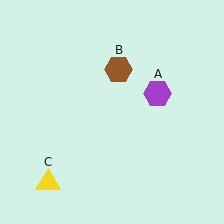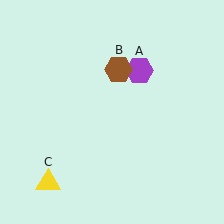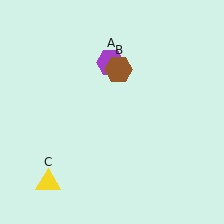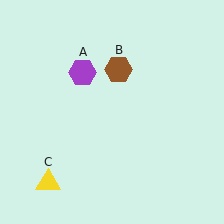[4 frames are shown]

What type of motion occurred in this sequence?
The purple hexagon (object A) rotated counterclockwise around the center of the scene.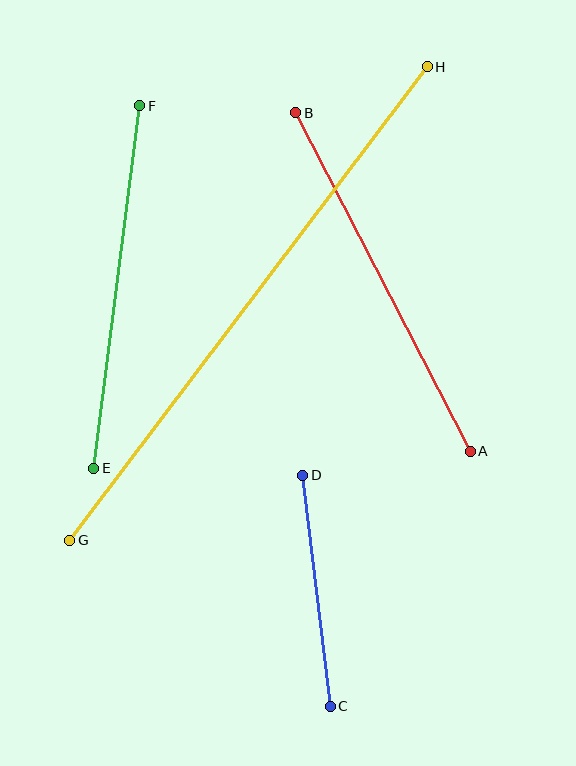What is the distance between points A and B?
The distance is approximately 381 pixels.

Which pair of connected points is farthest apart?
Points G and H are farthest apart.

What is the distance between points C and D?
The distance is approximately 233 pixels.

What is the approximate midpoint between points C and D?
The midpoint is at approximately (316, 591) pixels.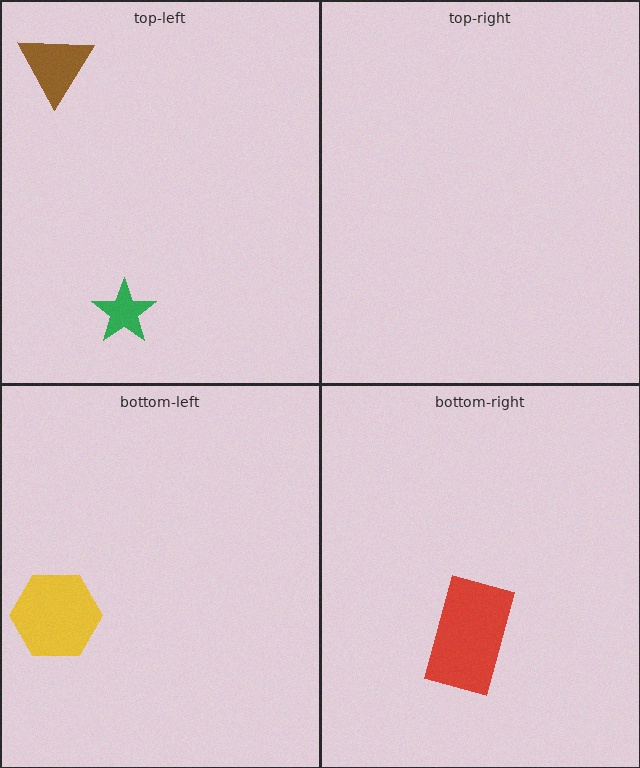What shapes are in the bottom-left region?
The yellow hexagon.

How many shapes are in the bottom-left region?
1.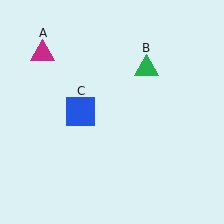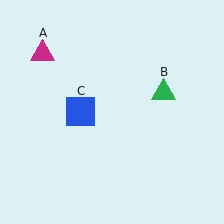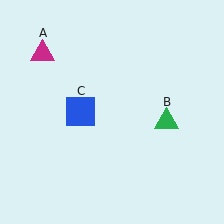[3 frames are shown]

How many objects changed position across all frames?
1 object changed position: green triangle (object B).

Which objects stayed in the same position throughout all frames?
Magenta triangle (object A) and blue square (object C) remained stationary.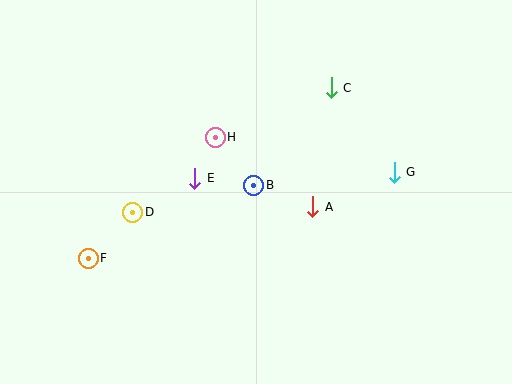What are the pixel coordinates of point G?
Point G is at (394, 172).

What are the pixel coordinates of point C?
Point C is at (331, 88).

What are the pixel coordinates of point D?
Point D is at (133, 212).